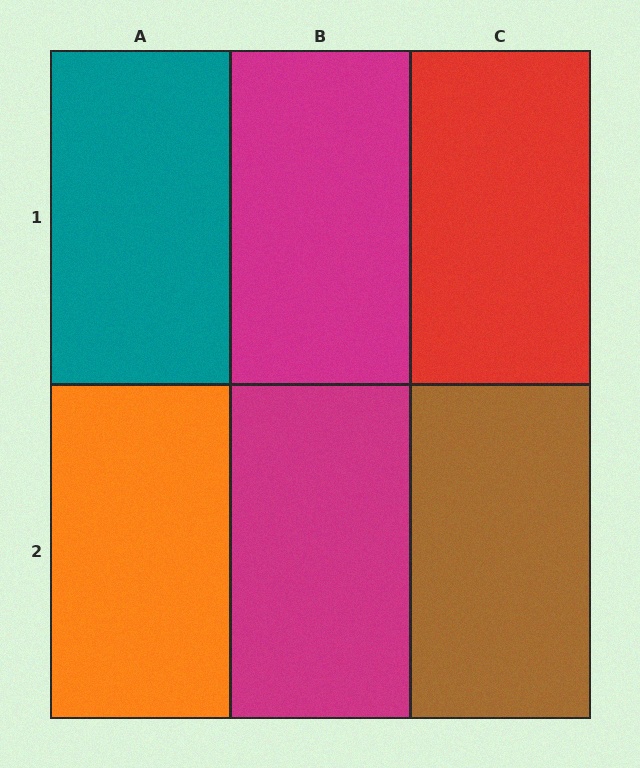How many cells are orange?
1 cell is orange.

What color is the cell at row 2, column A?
Orange.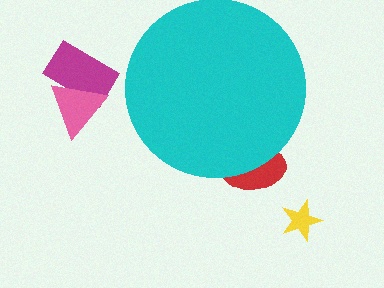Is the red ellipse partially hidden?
Yes, the red ellipse is partially hidden behind the cyan circle.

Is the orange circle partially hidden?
Yes, the orange circle is partially hidden behind the cyan circle.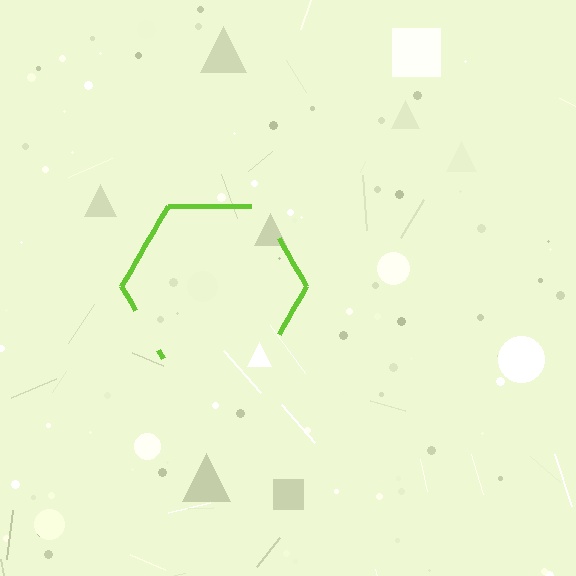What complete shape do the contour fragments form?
The contour fragments form a hexagon.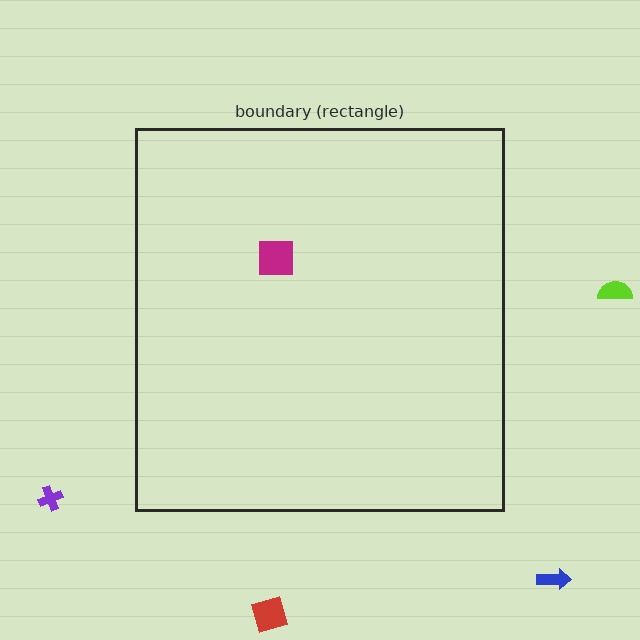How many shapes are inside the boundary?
1 inside, 4 outside.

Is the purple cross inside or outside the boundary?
Outside.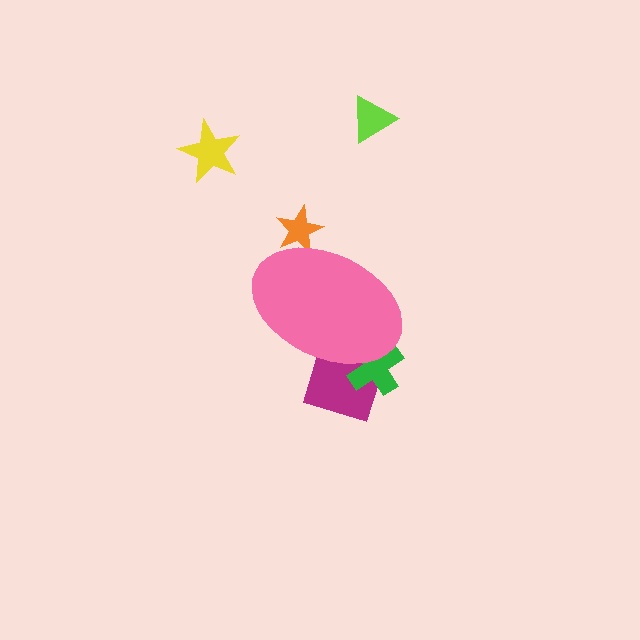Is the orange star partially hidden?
Yes, the orange star is partially hidden behind the pink ellipse.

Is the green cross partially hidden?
Yes, the green cross is partially hidden behind the pink ellipse.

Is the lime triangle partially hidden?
No, the lime triangle is fully visible.